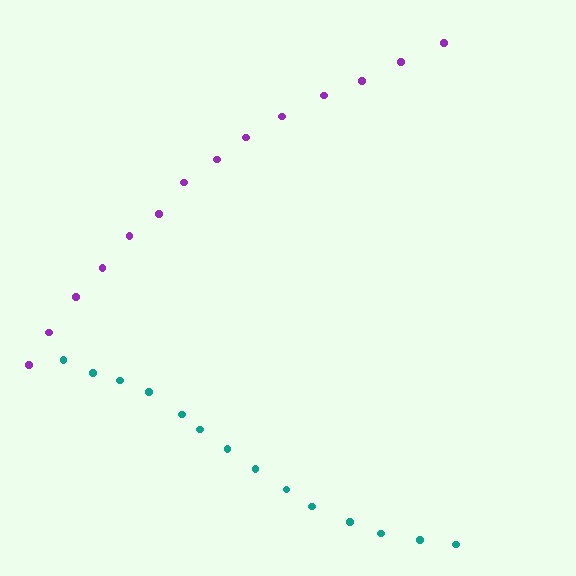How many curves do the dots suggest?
There are 2 distinct paths.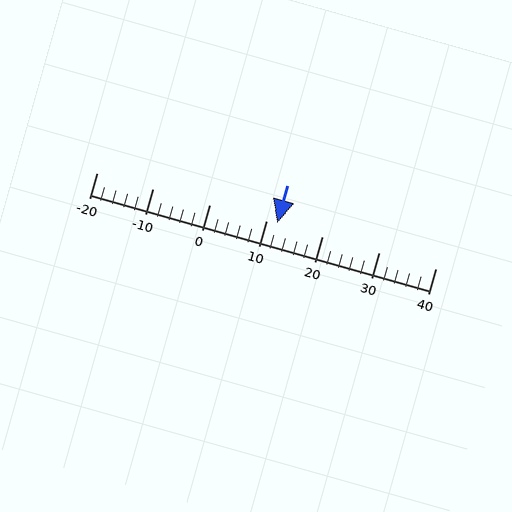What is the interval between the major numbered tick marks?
The major tick marks are spaced 10 units apart.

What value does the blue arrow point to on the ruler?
The blue arrow points to approximately 12.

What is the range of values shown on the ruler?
The ruler shows values from -20 to 40.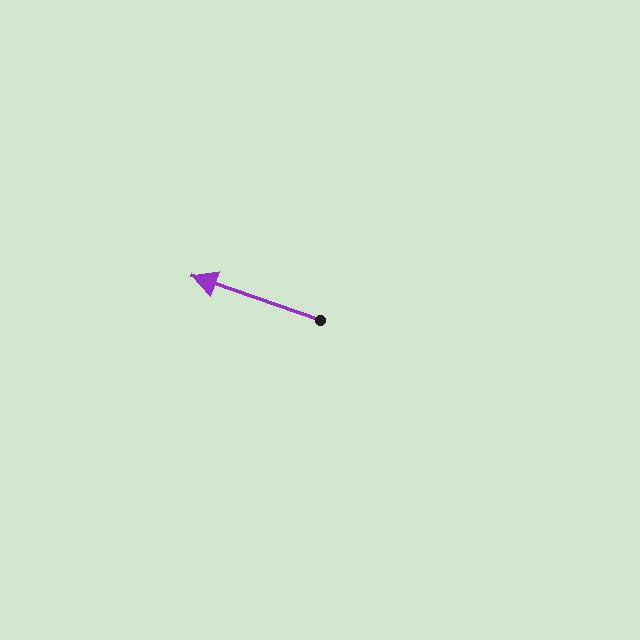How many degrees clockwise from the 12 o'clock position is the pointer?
Approximately 289 degrees.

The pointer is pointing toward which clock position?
Roughly 10 o'clock.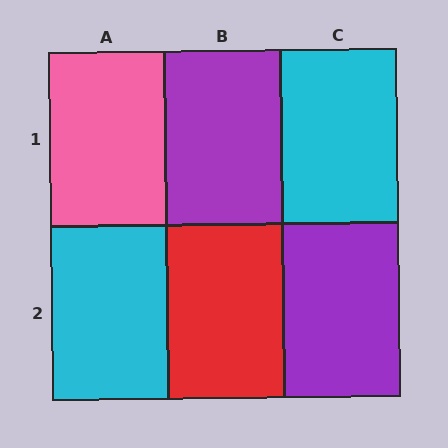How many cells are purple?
2 cells are purple.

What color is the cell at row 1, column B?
Purple.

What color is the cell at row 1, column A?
Pink.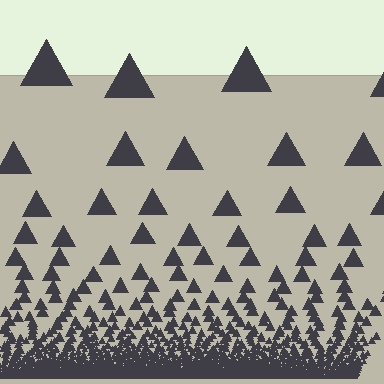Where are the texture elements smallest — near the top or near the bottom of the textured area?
Near the bottom.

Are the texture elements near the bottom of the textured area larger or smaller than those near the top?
Smaller. The gradient is inverted — elements near the bottom are smaller and denser.